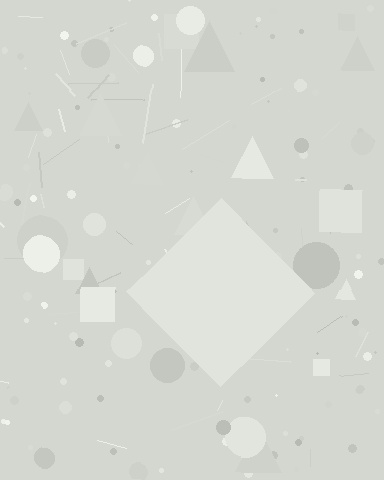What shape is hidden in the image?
A diamond is hidden in the image.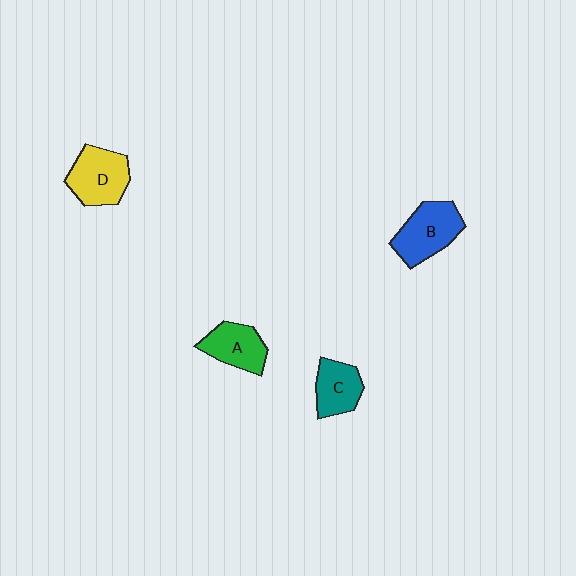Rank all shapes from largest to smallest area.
From largest to smallest: B (blue), D (yellow), A (green), C (teal).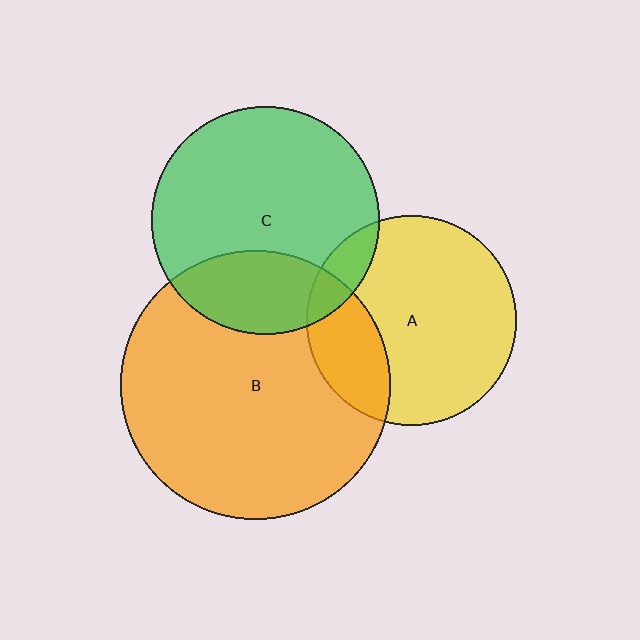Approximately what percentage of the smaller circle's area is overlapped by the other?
Approximately 25%.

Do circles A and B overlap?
Yes.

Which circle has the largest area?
Circle B (orange).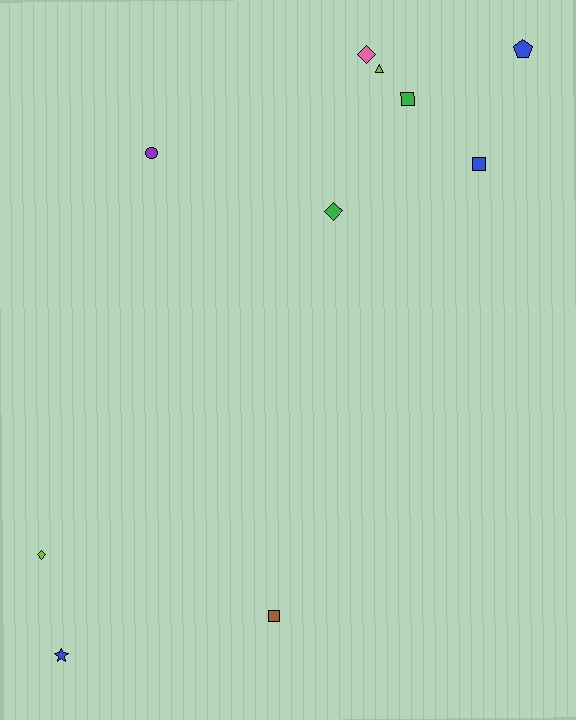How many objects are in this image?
There are 10 objects.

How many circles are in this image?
There is 1 circle.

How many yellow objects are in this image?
There are no yellow objects.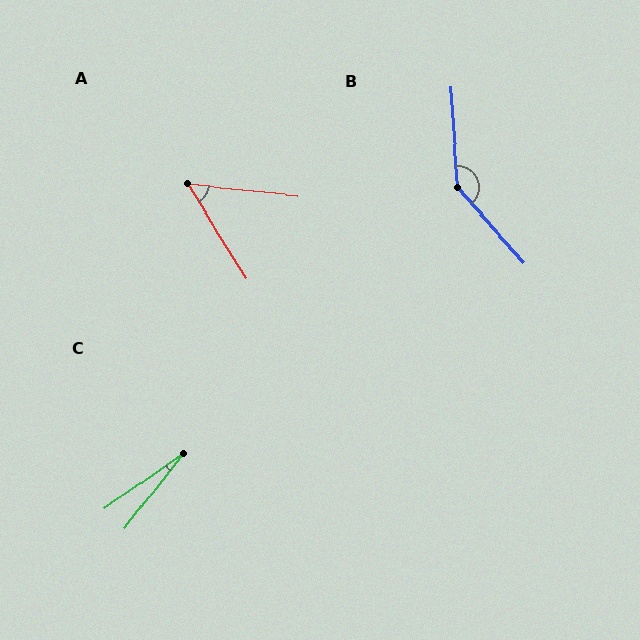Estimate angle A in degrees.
Approximately 52 degrees.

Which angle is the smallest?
C, at approximately 17 degrees.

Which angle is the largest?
B, at approximately 142 degrees.